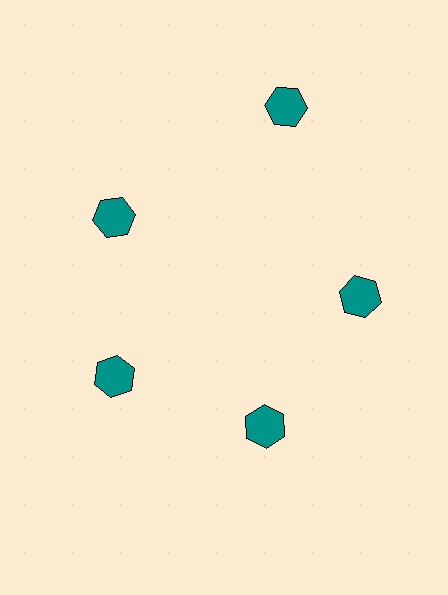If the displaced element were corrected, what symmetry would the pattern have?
It would have 5-fold rotational symmetry — the pattern would map onto itself every 72 degrees.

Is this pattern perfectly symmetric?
No. The 5 teal hexagons are arranged in a ring, but one element near the 1 o'clock position is pushed outward from the center, breaking the 5-fold rotational symmetry.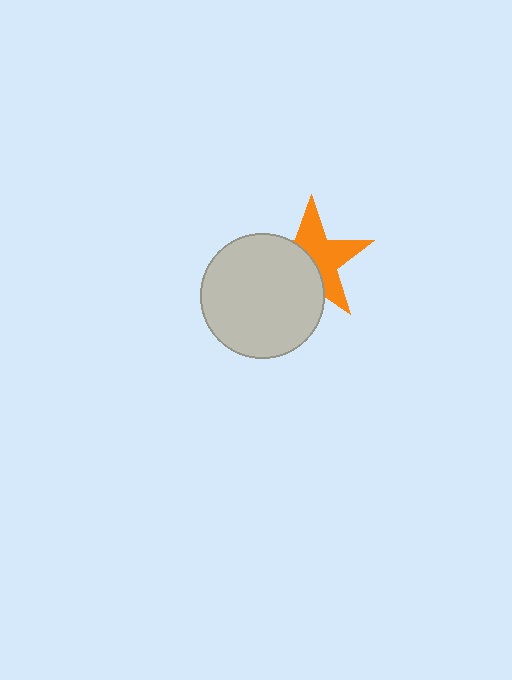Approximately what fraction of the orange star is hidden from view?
Roughly 46% of the orange star is hidden behind the light gray circle.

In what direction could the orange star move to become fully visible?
The orange star could move toward the upper-right. That would shift it out from behind the light gray circle entirely.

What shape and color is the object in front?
The object in front is a light gray circle.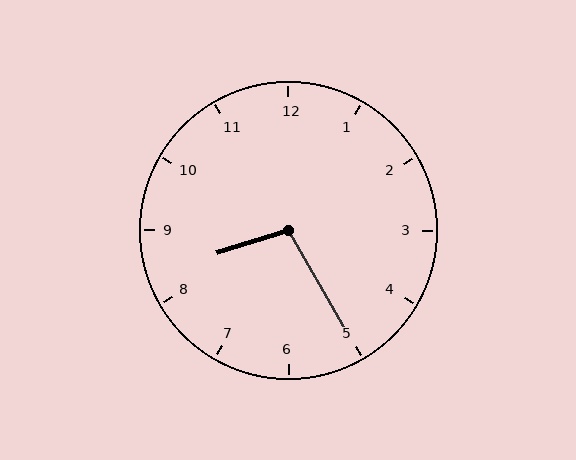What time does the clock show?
8:25.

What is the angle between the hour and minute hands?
Approximately 102 degrees.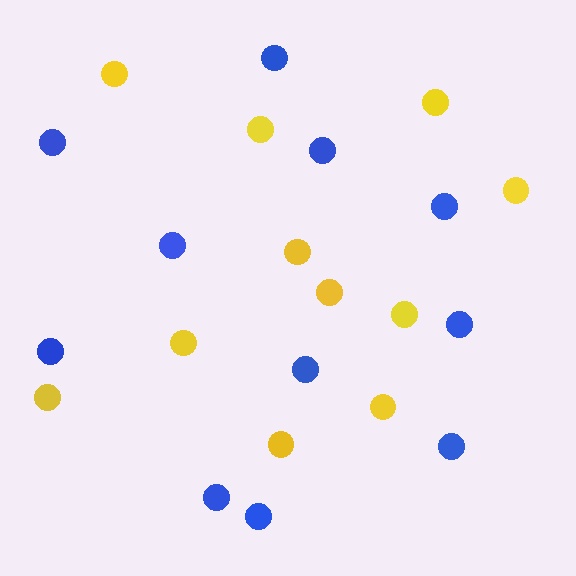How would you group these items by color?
There are 2 groups: one group of yellow circles (11) and one group of blue circles (11).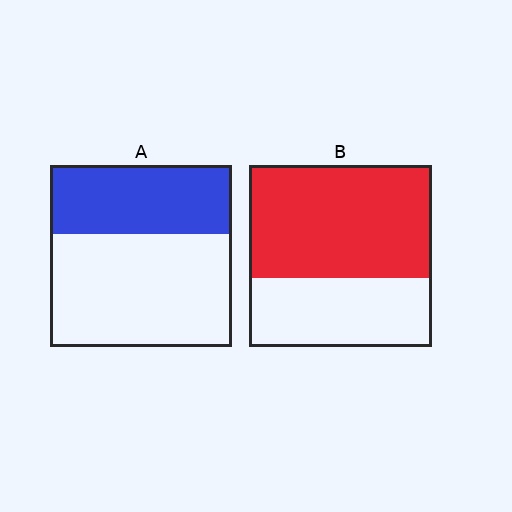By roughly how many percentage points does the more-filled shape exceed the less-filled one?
By roughly 25 percentage points (B over A).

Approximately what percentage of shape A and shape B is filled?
A is approximately 40% and B is approximately 60%.